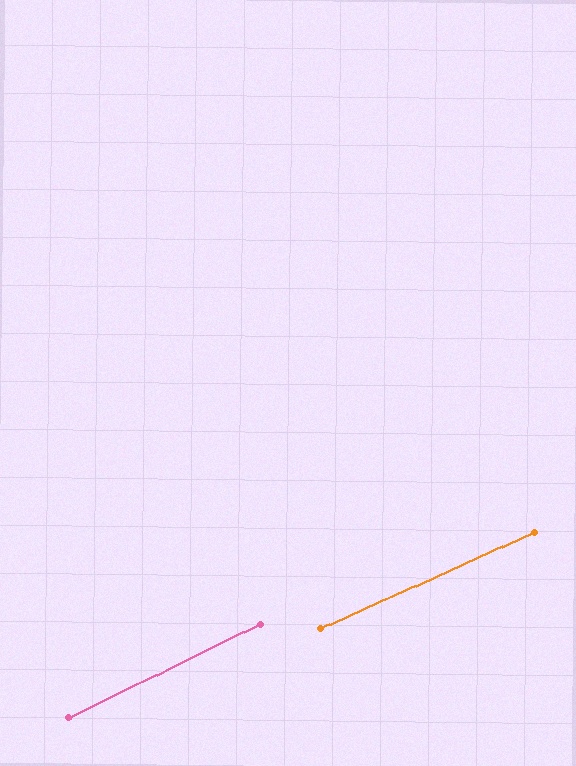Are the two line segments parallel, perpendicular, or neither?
Parallel — their directions differ by only 1.6°.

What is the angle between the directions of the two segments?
Approximately 2 degrees.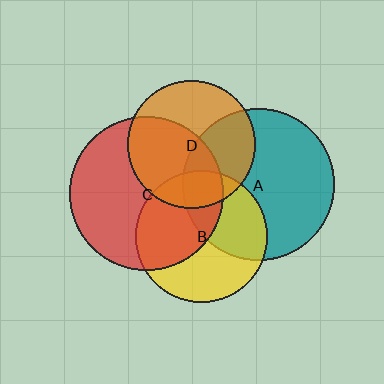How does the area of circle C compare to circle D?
Approximately 1.4 times.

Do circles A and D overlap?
Yes.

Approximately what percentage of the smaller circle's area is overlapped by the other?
Approximately 40%.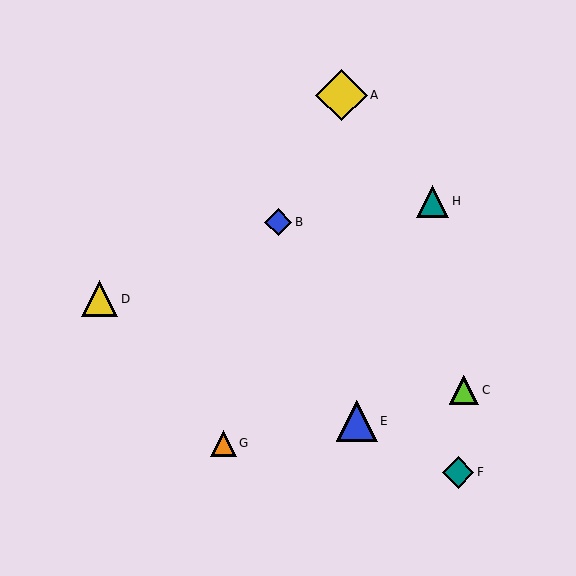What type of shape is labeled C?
Shape C is a lime triangle.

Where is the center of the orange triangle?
The center of the orange triangle is at (223, 443).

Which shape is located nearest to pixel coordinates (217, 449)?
The orange triangle (labeled G) at (223, 443) is nearest to that location.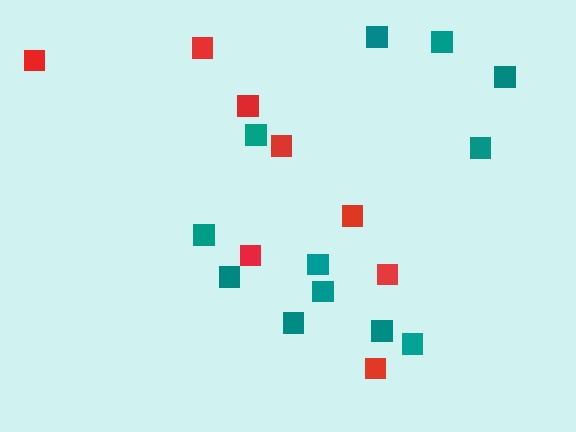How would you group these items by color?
There are 2 groups: one group of red squares (8) and one group of teal squares (12).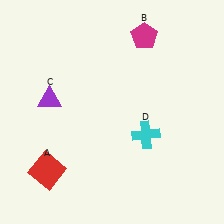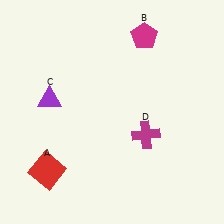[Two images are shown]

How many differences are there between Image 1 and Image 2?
There is 1 difference between the two images.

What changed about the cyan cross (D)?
In Image 1, D is cyan. In Image 2, it changed to magenta.